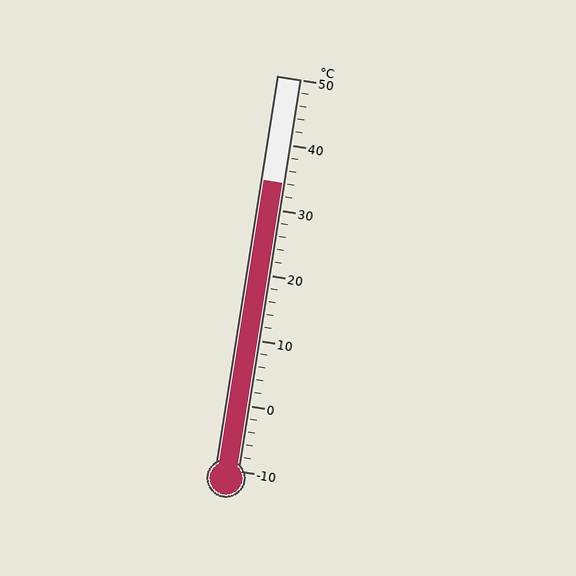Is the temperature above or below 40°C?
The temperature is below 40°C.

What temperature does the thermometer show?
The thermometer shows approximately 34°C.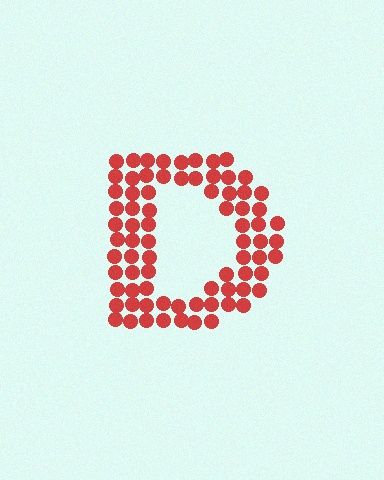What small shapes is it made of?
It is made of small circles.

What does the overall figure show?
The overall figure shows the letter D.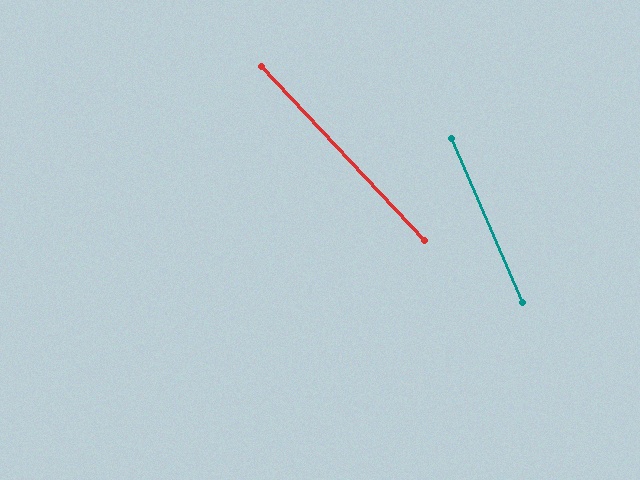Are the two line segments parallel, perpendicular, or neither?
Neither parallel nor perpendicular — they differ by about 20°.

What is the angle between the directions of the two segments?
Approximately 20 degrees.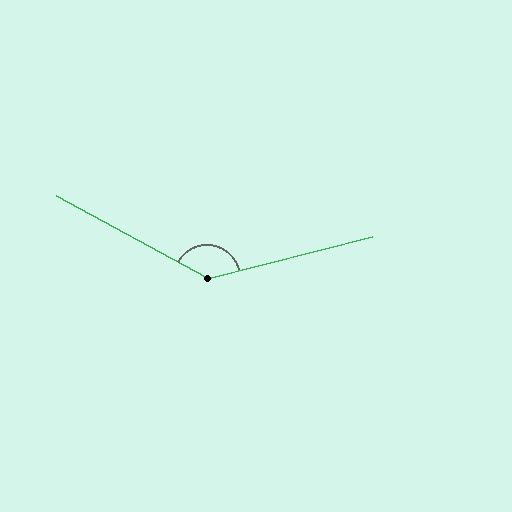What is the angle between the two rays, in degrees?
Approximately 137 degrees.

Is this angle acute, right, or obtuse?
It is obtuse.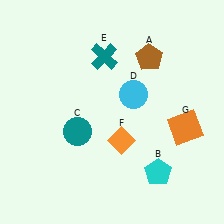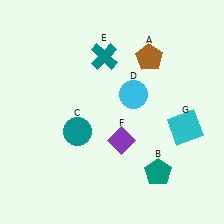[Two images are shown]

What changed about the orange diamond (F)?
In Image 1, F is orange. In Image 2, it changed to purple.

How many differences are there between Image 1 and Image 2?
There are 3 differences between the two images.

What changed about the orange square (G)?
In Image 1, G is orange. In Image 2, it changed to cyan.